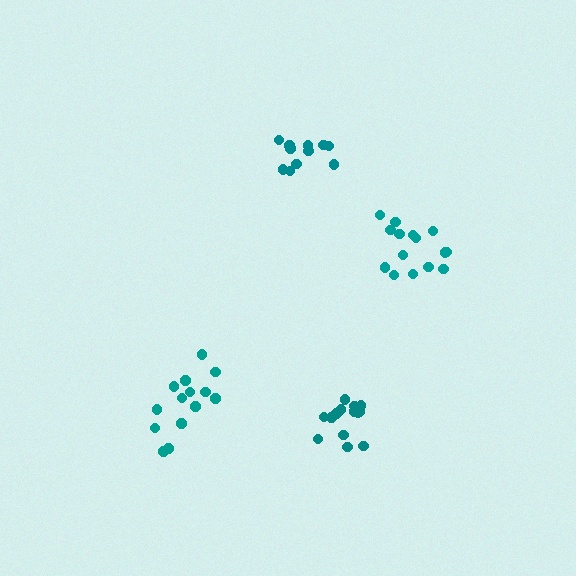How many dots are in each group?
Group 1: 11 dots, Group 2: 14 dots, Group 3: 15 dots, Group 4: 14 dots (54 total).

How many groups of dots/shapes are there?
There are 4 groups.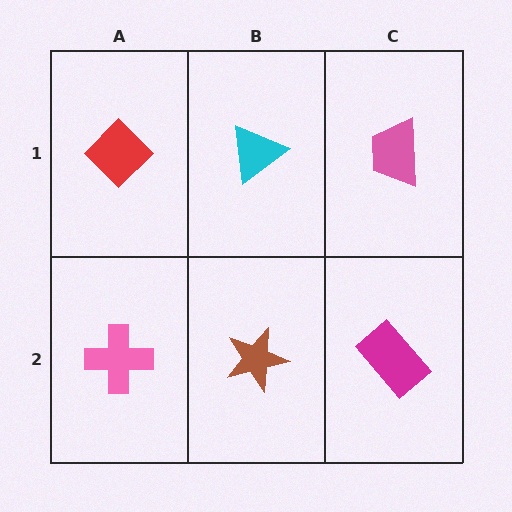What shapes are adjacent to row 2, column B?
A cyan triangle (row 1, column B), a pink cross (row 2, column A), a magenta rectangle (row 2, column C).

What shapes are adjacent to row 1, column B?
A brown star (row 2, column B), a red diamond (row 1, column A), a pink trapezoid (row 1, column C).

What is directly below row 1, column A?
A pink cross.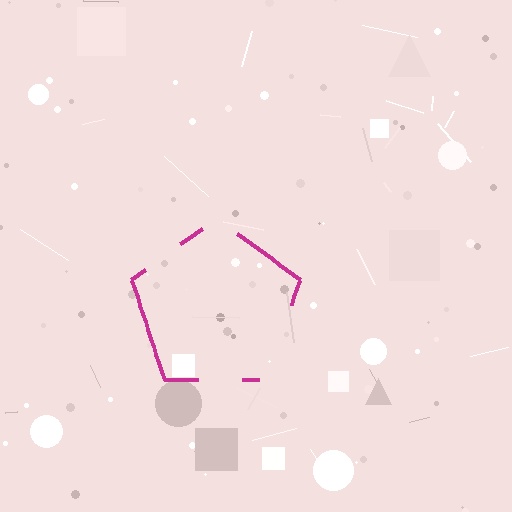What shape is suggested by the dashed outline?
The dashed outline suggests a pentagon.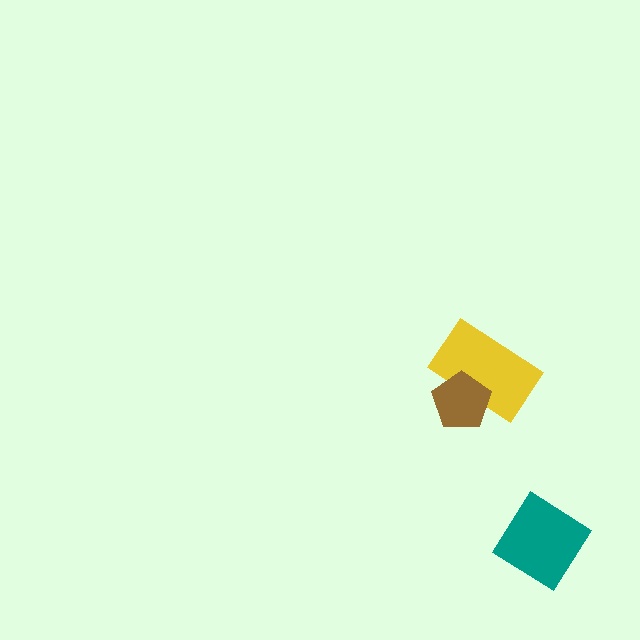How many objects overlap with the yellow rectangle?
1 object overlaps with the yellow rectangle.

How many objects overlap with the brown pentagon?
1 object overlaps with the brown pentagon.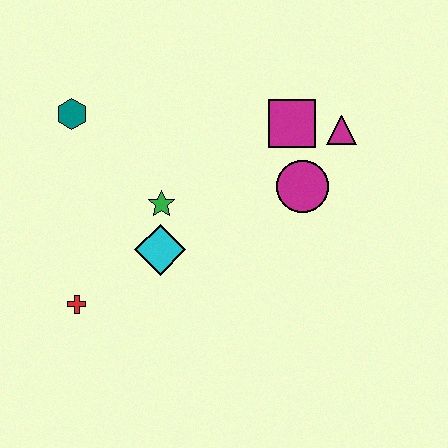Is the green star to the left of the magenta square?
Yes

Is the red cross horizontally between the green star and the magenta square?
No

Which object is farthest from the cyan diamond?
The magenta triangle is farthest from the cyan diamond.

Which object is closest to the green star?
The cyan diamond is closest to the green star.